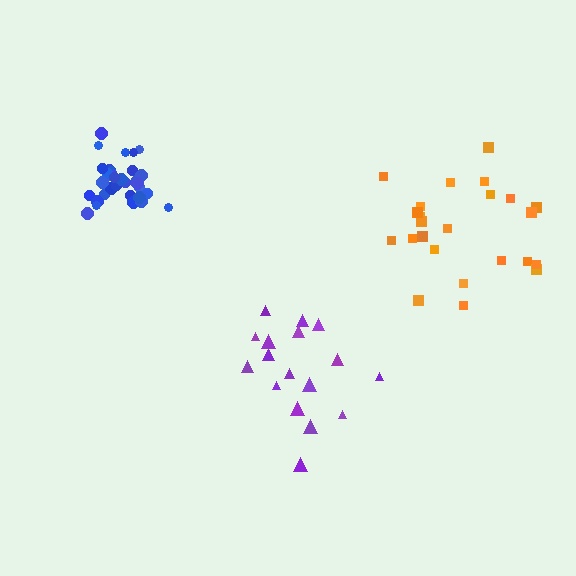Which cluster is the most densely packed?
Blue.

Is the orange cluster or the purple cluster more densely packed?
Purple.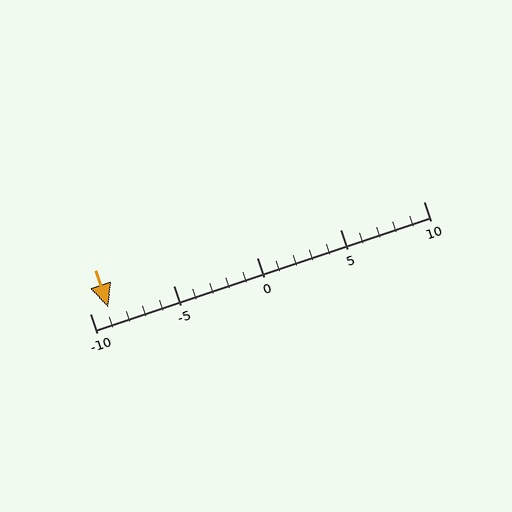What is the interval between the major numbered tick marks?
The major tick marks are spaced 5 units apart.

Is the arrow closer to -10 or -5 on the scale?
The arrow is closer to -10.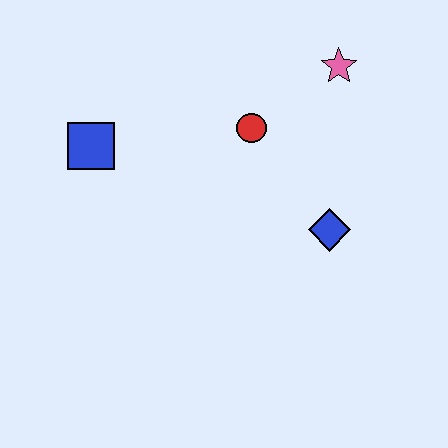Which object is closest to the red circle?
The pink star is closest to the red circle.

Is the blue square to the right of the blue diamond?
No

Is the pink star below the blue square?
No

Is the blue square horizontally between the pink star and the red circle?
No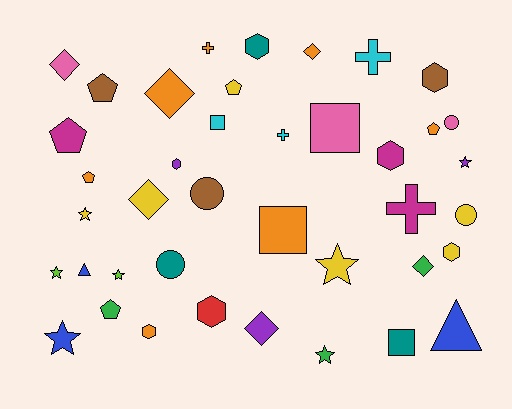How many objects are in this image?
There are 40 objects.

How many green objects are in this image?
There are 3 green objects.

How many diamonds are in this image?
There are 6 diamonds.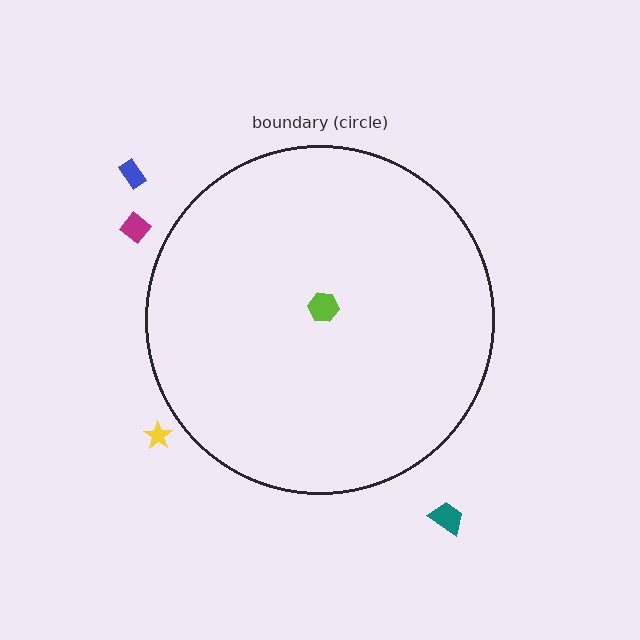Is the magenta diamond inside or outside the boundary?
Outside.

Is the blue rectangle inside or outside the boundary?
Outside.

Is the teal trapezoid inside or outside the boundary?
Outside.